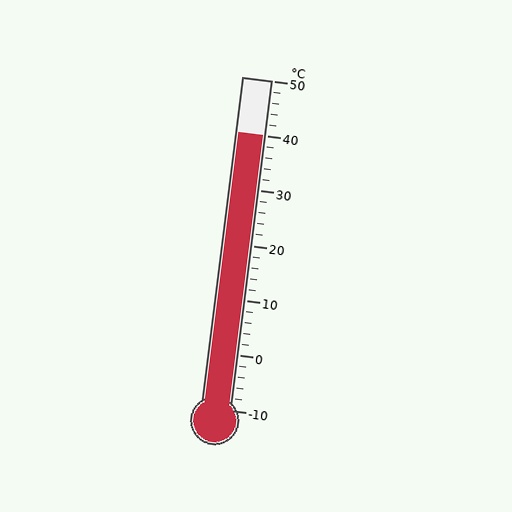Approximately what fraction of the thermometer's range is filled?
The thermometer is filled to approximately 85% of its range.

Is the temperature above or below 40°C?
The temperature is at 40°C.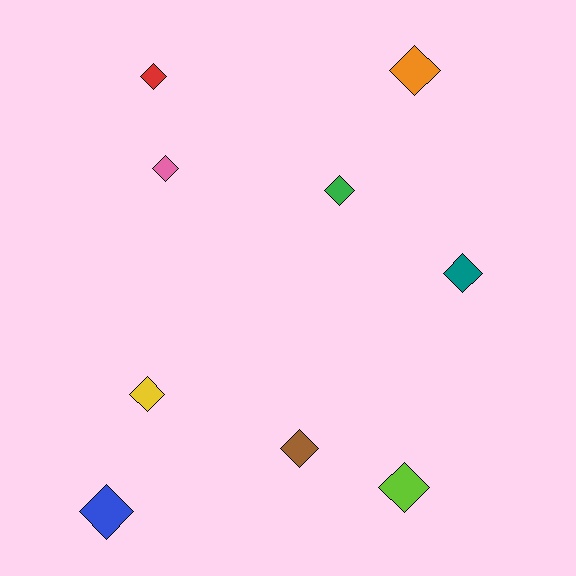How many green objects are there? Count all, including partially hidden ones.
There is 1 green object.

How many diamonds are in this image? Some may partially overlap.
There are 9 diamonds.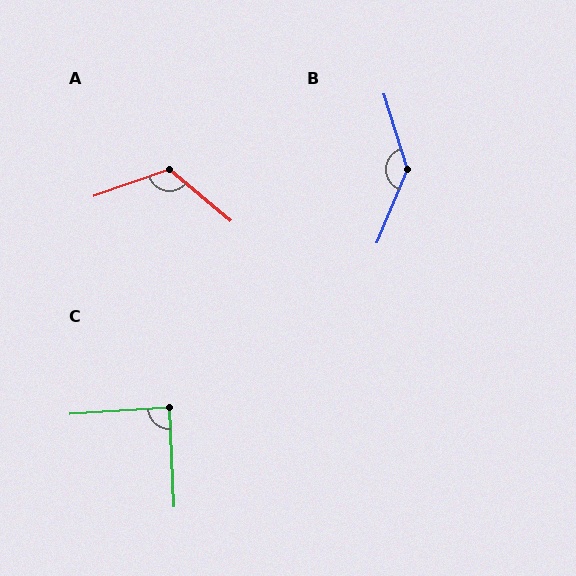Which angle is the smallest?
C, at approximately 89 degrees.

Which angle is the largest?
B, at approximately 140 degrees.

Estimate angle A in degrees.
Approximately 120 degrees.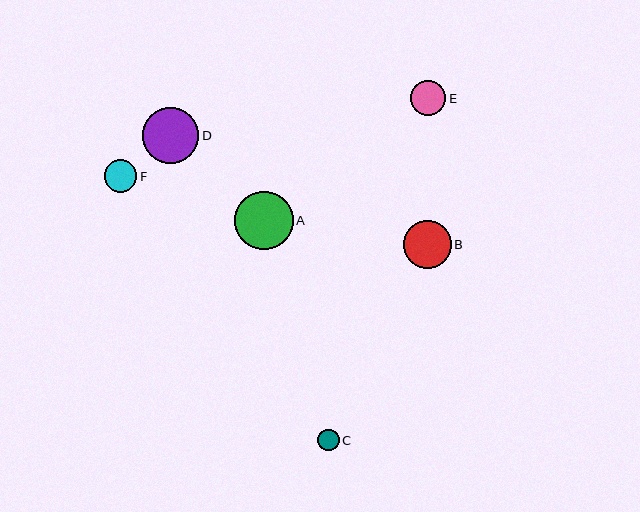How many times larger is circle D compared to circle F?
Circle D is approximately 1.7 times the size of circle F.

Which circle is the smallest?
Circle C is the smallest with a size of approximately 22 pixels.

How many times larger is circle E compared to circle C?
Circle E is approximately 1.6 times the size of circle C.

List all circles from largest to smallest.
From largest to smallest: A, D, B, E, F, C.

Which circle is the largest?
Circle A is the largest with a size of approximately 58 pixels.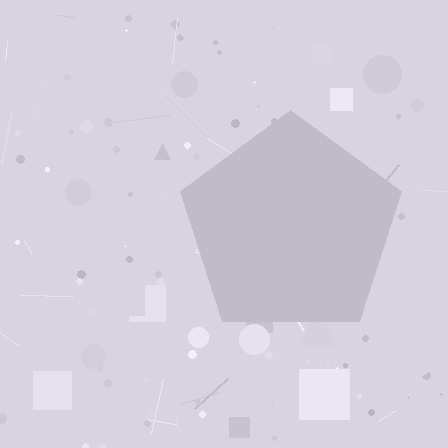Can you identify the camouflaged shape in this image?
The camouflaged shape is a pentagon.